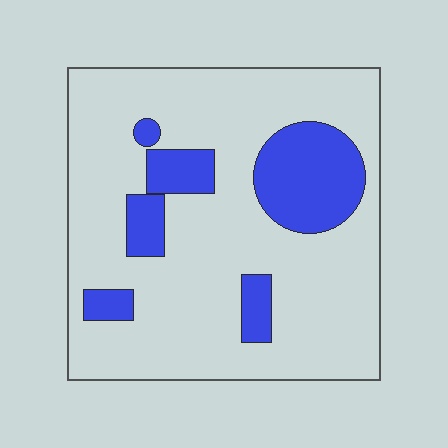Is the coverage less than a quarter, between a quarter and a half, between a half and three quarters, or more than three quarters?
Less than a quarter.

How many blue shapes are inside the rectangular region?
6.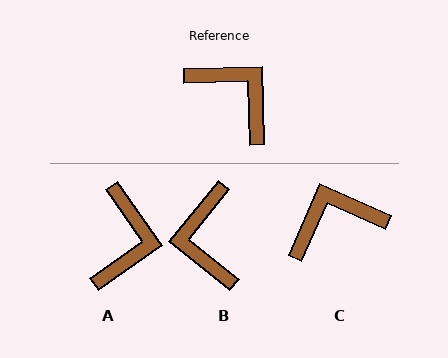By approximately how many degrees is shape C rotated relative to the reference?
Approximately 64 degrees counter-clockwise.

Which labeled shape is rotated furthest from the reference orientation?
B, about 139 degrees away.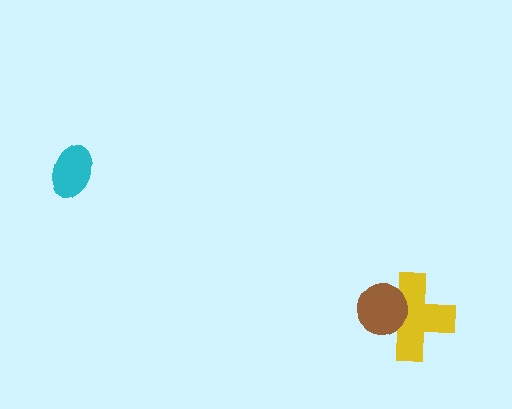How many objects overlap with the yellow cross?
1 object overlaps with the yellow cross.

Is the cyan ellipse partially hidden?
No, no other shape covers it.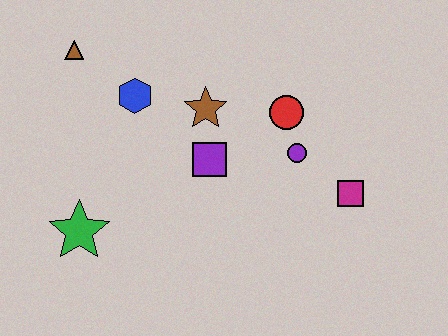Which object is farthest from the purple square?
The brown triangle is farthest from the purple square.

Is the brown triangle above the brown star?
Yes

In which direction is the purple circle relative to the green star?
The purple circle is to the right of the green star.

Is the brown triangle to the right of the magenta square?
No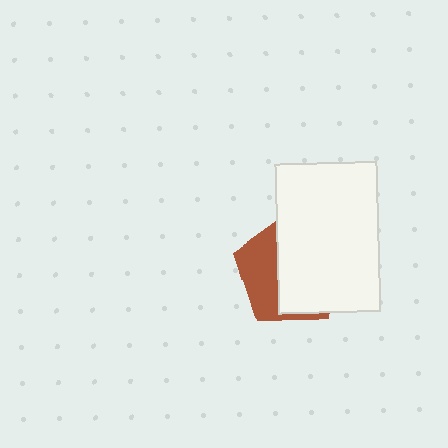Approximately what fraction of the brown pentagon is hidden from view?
Roughly 64% of the brown pentagon is hidden behind the white rectangle.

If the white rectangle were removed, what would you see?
You would see the complete brown pentagon.